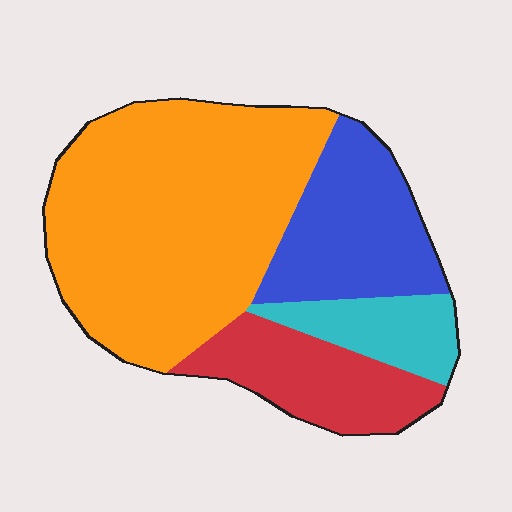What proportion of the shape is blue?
Blue takes up less than a quarter of the shape.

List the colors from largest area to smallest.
From largest to smallest: orange, blue, red, cyan.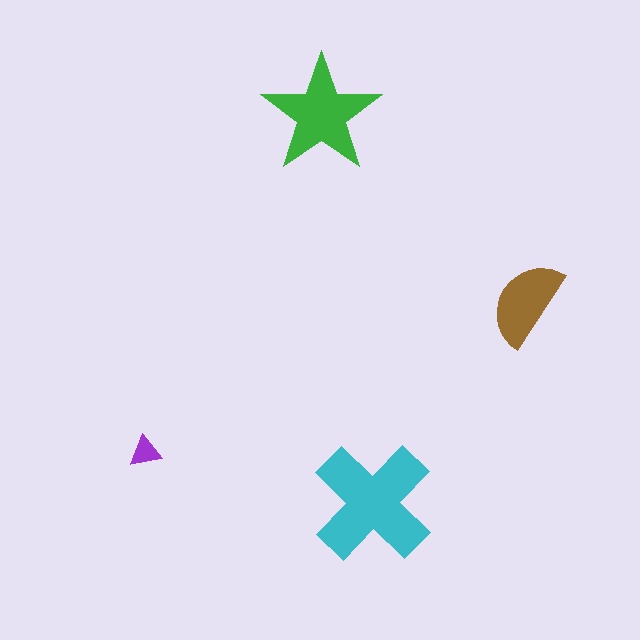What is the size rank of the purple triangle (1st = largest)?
4th.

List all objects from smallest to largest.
The purple triangle, the brown semicircle, the green star, the cyan cross.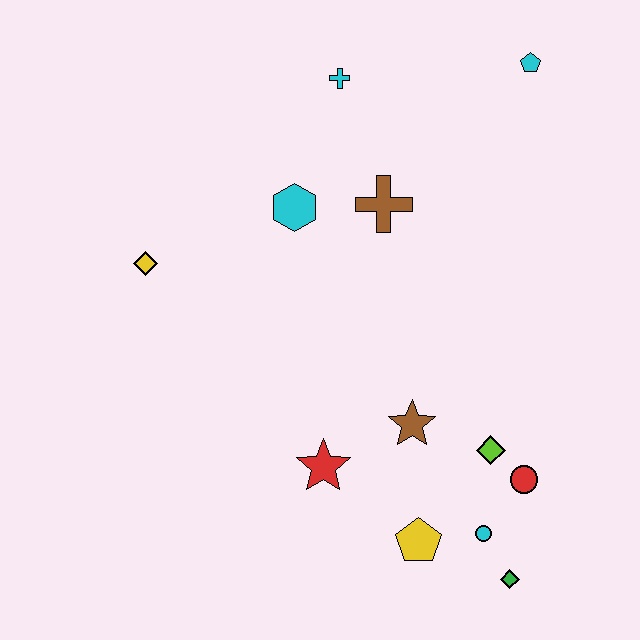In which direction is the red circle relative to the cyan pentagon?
The red circle is below the cyan pentagon.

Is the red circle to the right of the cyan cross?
Yes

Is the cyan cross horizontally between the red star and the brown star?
Yes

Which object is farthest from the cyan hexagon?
The green diamond is farthest from the cyan hexagon.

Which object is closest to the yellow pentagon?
The cyan circle is closest to the yellow pentagon.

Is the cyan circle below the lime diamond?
Yes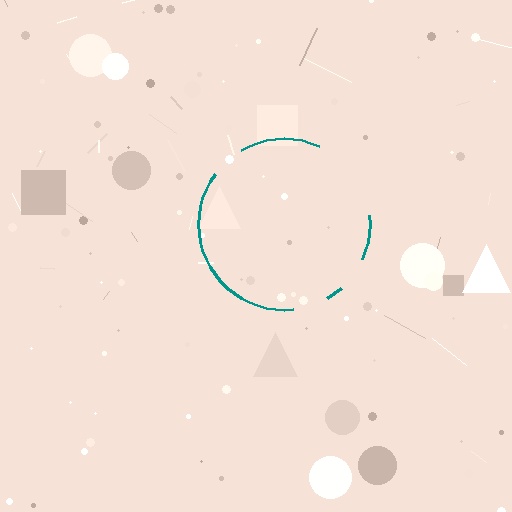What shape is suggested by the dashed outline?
The dashed outline suggests a circle.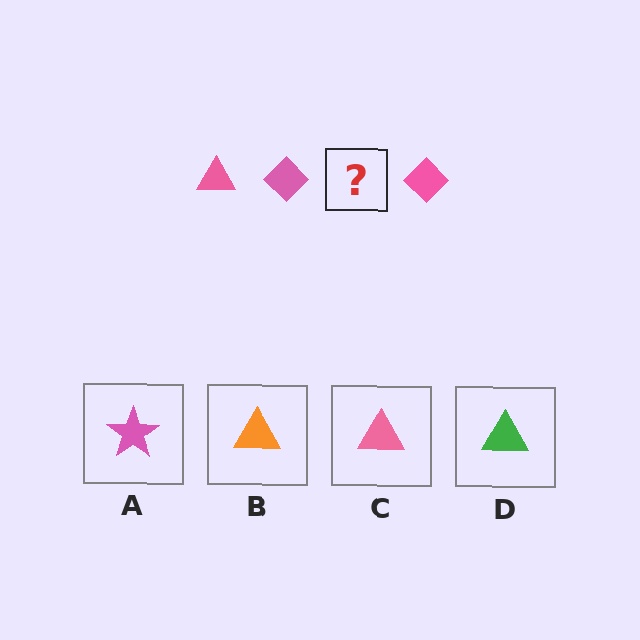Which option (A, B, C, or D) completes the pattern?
C.